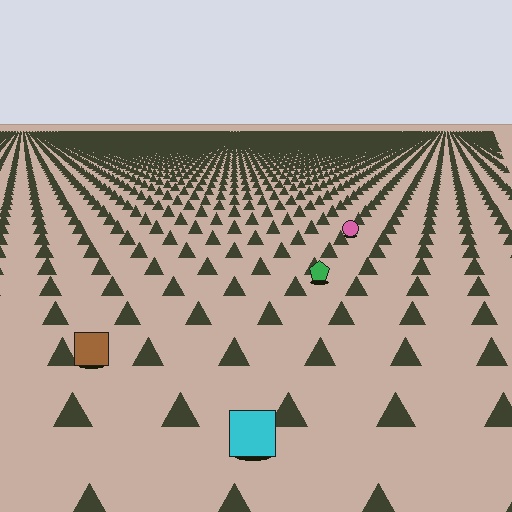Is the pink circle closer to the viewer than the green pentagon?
No. The green pentagon is closer — you can tell from the texture gradient: the ground texture is coarser near it.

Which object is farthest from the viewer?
The pink circle is farthest from the viewer. It appears smaller and the ground texture around it is denser.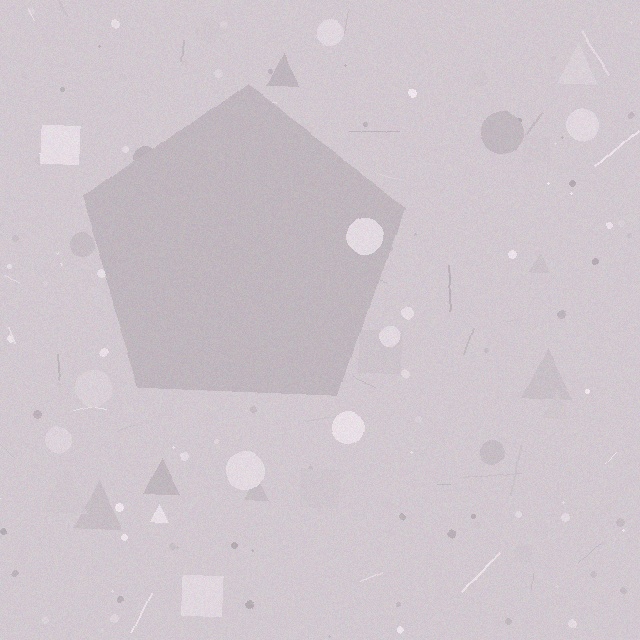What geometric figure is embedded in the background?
A pentagon is embedded in the background.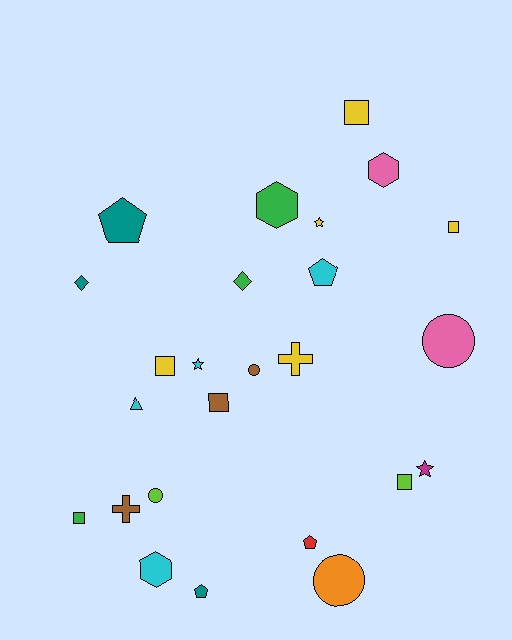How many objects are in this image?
There are 25 objects.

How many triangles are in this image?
There is 1 triangle.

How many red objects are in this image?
There is 1 red object.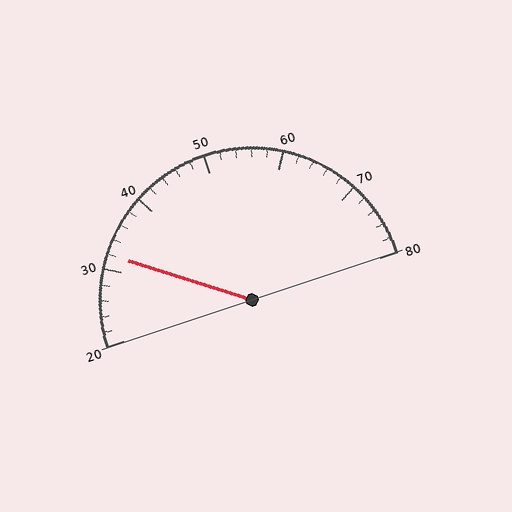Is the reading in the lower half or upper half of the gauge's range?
The reading is in the lower half of the range (20 to 80).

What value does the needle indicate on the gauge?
The needle indicates approximately 32.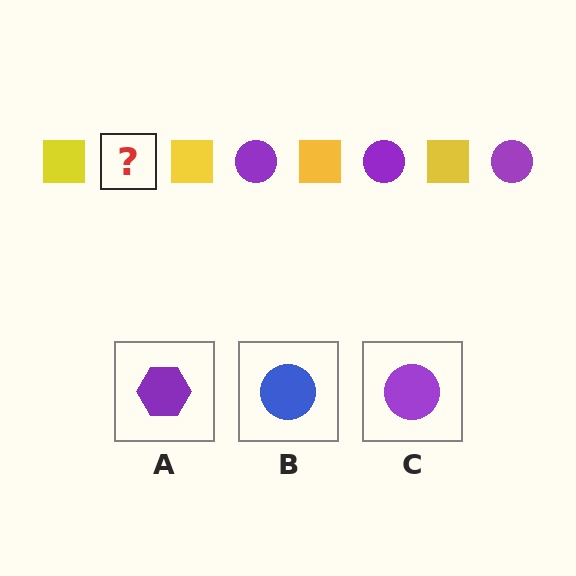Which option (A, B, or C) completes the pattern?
C.